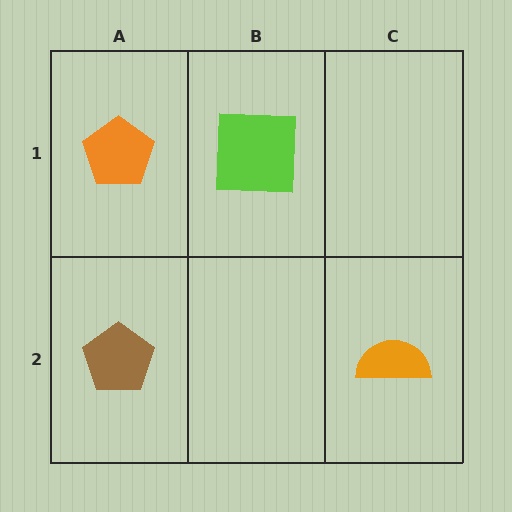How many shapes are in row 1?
2 shapes.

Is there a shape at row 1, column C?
No, that cell is empty.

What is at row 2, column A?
A brown pentagon.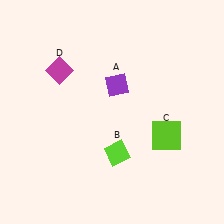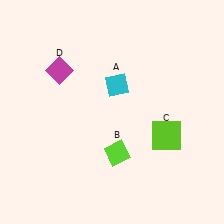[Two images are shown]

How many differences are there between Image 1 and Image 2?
There is 1 difference between the two images.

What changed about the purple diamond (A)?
In Image 1, A is purple. In Image 2, it changed to cyan.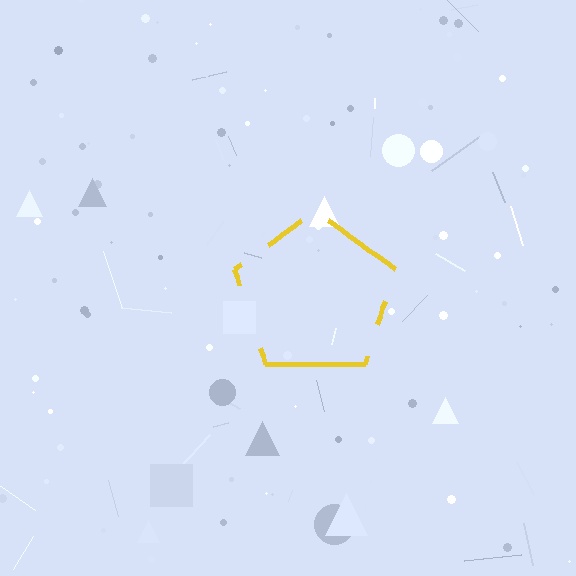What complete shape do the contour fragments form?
The contour fragments form a pentagon.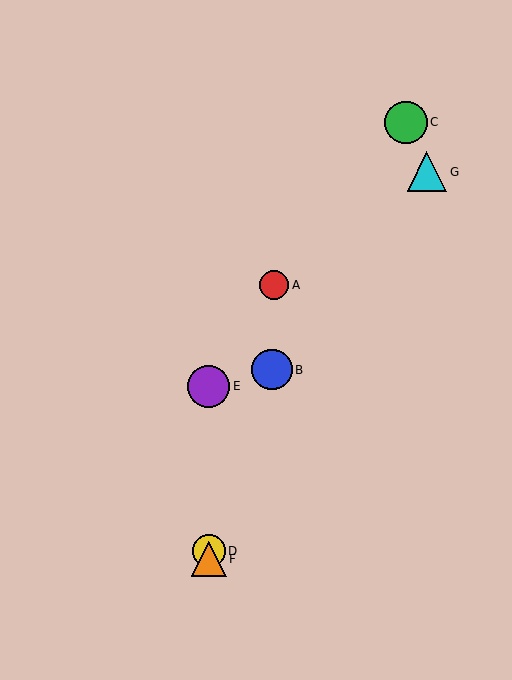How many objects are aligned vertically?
3 objects (D, E, F) are aligned vertically.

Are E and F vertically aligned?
Yes, both are at x≈209.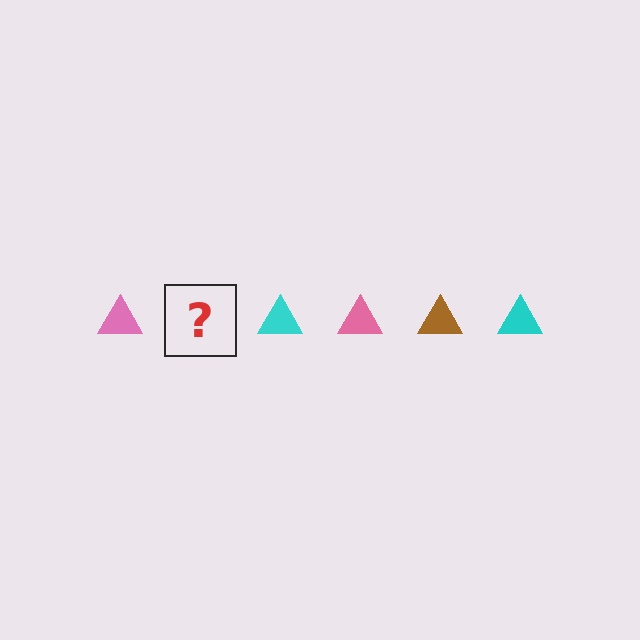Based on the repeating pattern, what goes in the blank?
The blank should be a brown triangle.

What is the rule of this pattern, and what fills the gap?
The rule is that the pattern cycles through pink, brown, cyan triangles. The gap should be filled with a brown triangle.